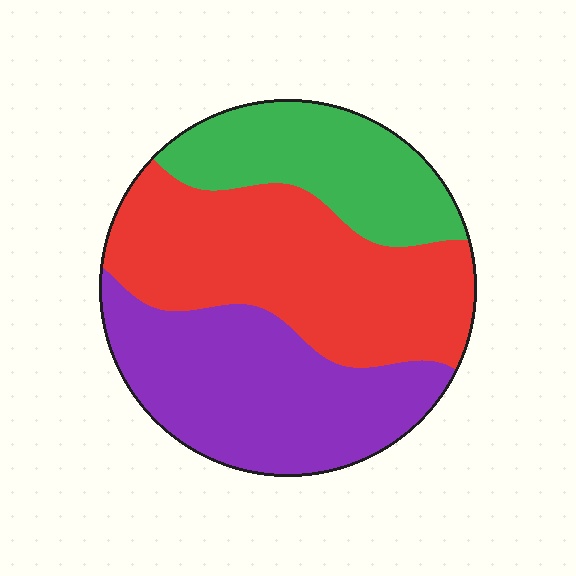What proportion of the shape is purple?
Purple takes up about three eighths (3/8) of the shape.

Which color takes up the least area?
Green, at roughly 25%.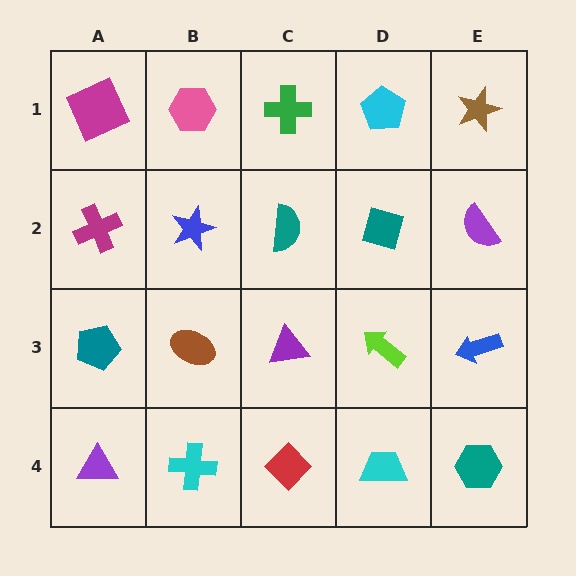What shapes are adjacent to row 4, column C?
A purple triangle (row 3, column C), a cyan cross (row 4, column B), a cyan trapezoid (row 4, column D).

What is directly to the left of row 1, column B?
A magenta square.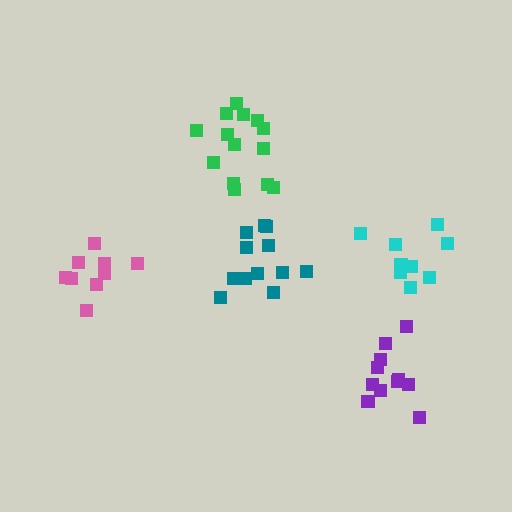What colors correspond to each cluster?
The clusters are colored: pink, green, purple, teal, cyan.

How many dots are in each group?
Group 1: 9 dots, Group 2: 14 dots, Group 3: 11 dots, Group 4: 12 dots, Group 5: 9 dots (55 total).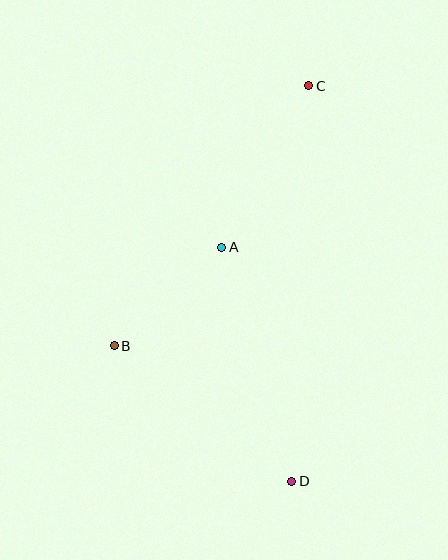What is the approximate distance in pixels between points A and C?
The distance between A and C is approximately 183 pixels.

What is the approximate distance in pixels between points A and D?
The distance between A and D is approximately 244 pixels.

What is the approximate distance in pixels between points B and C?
The distance between B and C is approximately 325 pixels.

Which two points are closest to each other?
Points A and B are closest to each other.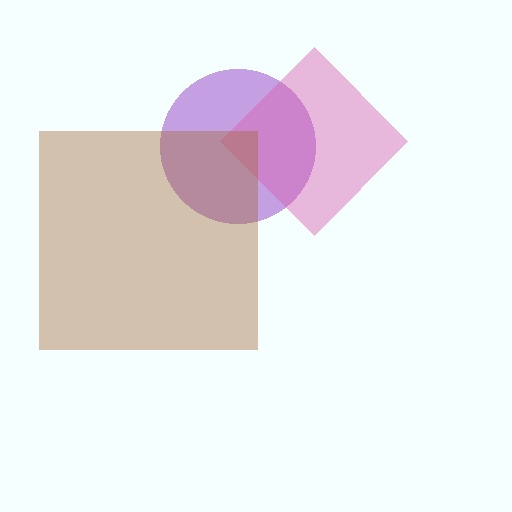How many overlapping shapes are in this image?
There are 3 overlapping shapes in the image.